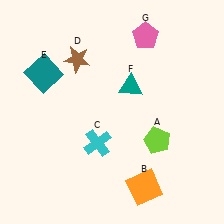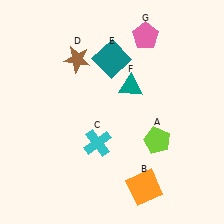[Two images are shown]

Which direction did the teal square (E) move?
The teal square (E) moved right.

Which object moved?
The teal square (E) moved right.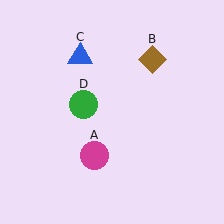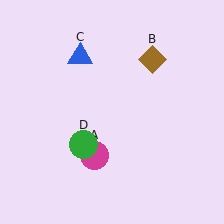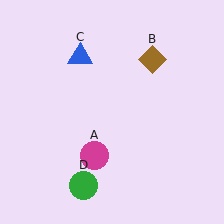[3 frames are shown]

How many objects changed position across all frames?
1 object changed position: green circle (object D).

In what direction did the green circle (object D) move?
The green circle (object D) moved down.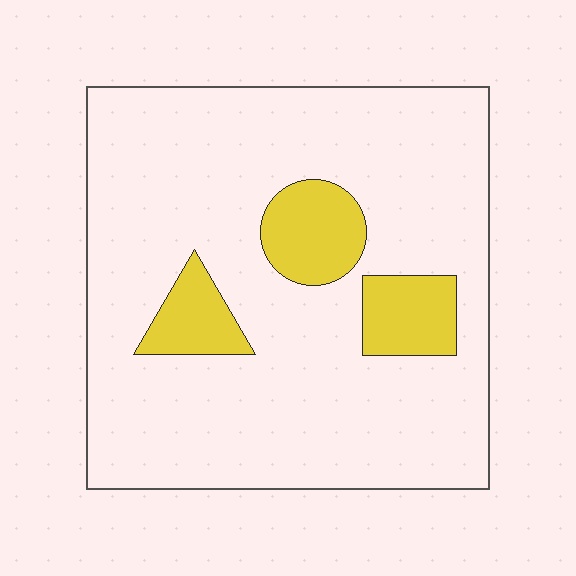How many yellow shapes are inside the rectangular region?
3.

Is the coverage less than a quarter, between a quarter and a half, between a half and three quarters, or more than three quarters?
Less than a quarter.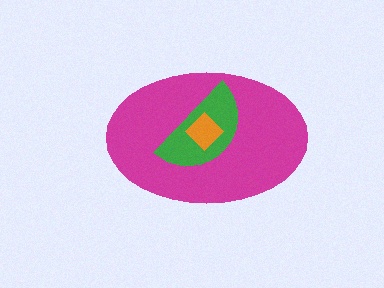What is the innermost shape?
The orange diamond.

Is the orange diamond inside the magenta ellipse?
Yes.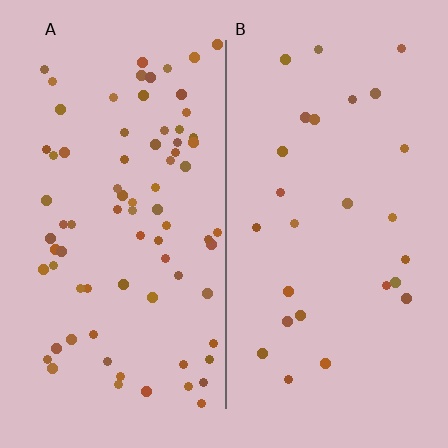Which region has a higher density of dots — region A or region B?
A (the left).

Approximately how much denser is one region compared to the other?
Approximately 2.9× — region A over region B.